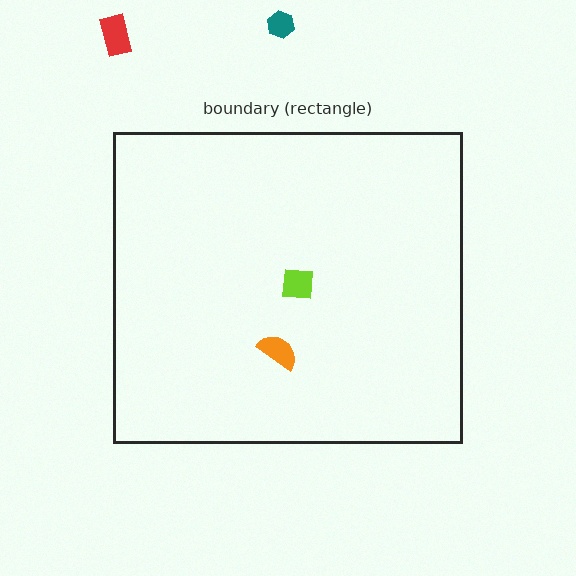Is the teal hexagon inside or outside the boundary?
Outside.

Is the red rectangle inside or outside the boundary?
Outside.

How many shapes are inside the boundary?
2 inside, 2 outside.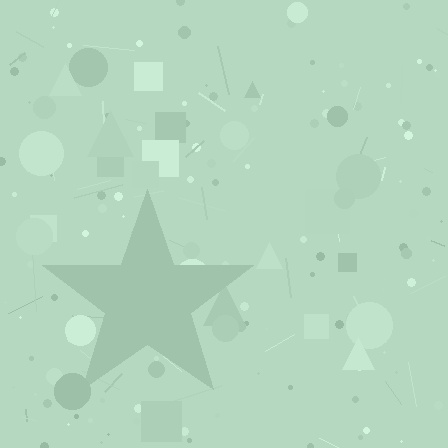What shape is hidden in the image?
A star is hidden in the image.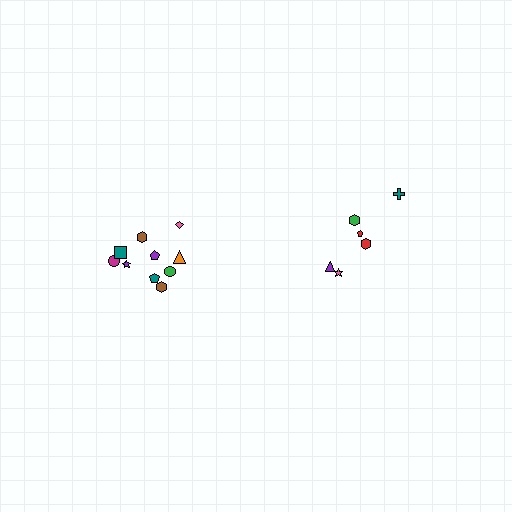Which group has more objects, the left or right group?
The left group.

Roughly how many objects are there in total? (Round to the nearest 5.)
Roughly 15 objects in total.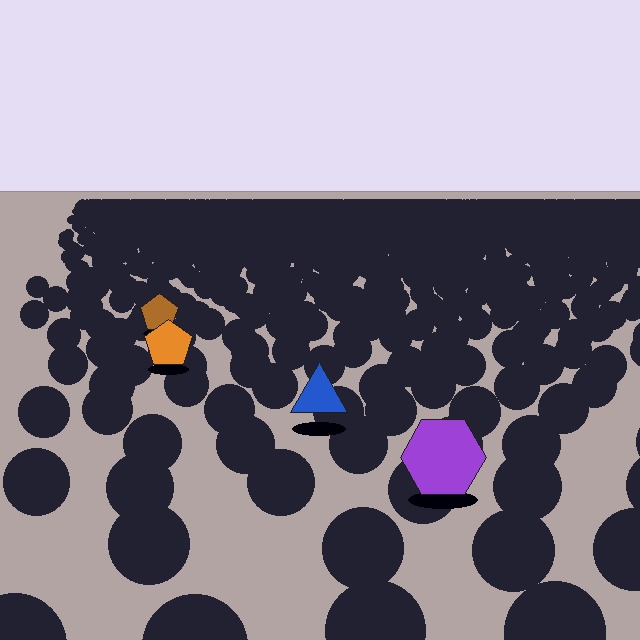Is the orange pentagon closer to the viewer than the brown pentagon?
Yes. The orange pentagon is closer — you can tell from the texture gradient: the ground texture is coarser near it.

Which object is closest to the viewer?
The purple hexagon is closest. The texture marks near it are larger and more spread out.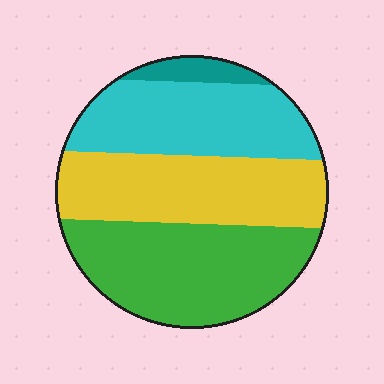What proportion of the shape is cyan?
Cyan takes up about one quarter (1/4) of the shape.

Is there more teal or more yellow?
Yellow.